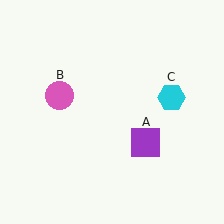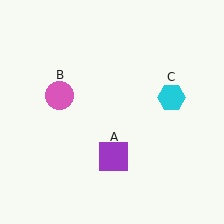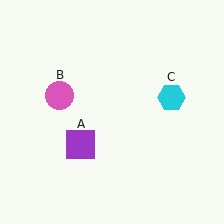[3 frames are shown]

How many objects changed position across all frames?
1 object changed position: purple square (object A).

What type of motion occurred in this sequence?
The purple square (object A) rotated clockwise around the center of the scene.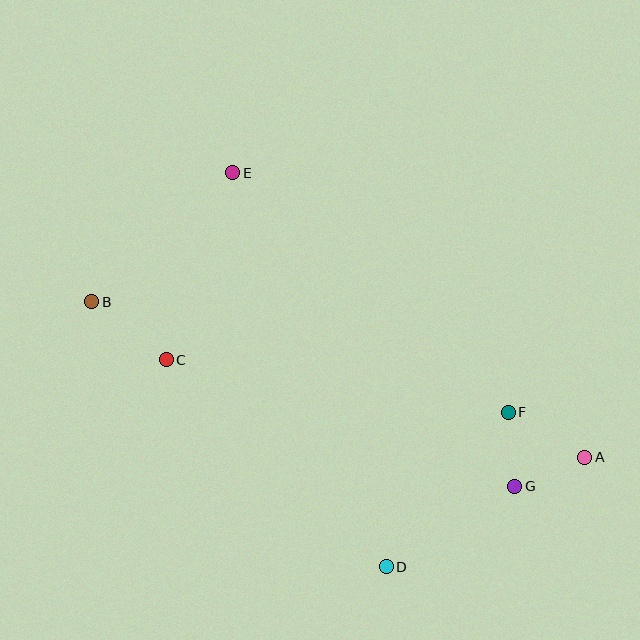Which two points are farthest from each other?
Points A and B are farthest from each other.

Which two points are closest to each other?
Points F and G are closest to each other.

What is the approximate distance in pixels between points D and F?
The distance between D and F is approximately 197 pixels.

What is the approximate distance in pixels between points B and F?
The distance between B and F is approximately 431 pixels.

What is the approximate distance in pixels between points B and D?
The distance between B and D is approximately 396 pixels.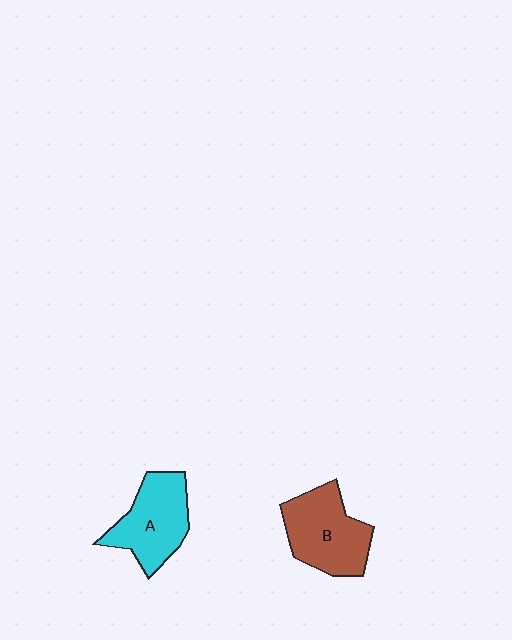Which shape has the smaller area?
Shape A (cyan).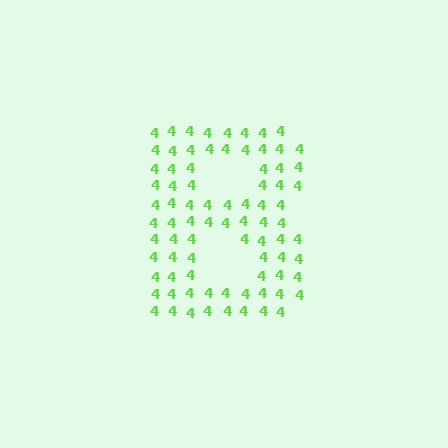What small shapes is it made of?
It is made of small digit 4's.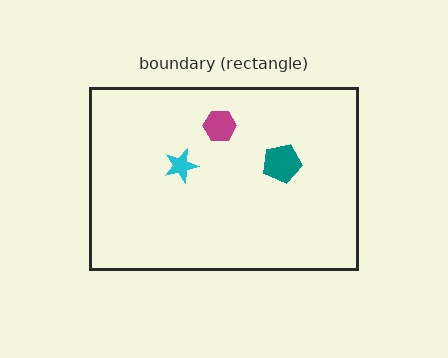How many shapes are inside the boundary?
3 inside, 0 outside.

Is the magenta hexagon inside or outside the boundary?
Inside.